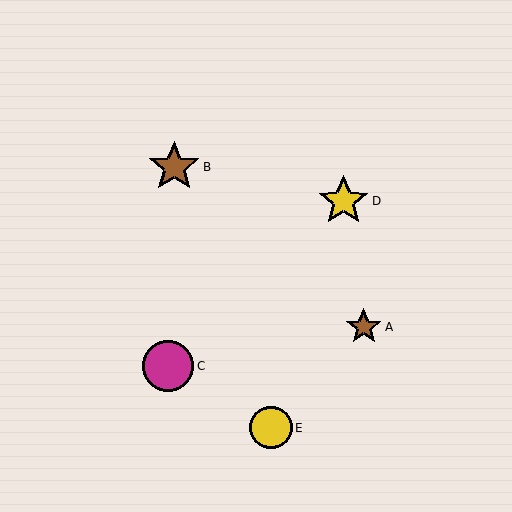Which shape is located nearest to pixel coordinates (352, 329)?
The brown star (labeled A) at (364, 327) is nearest to that location.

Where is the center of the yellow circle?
The center of the yellow circle is at (271, 428).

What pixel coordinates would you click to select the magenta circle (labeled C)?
Click at (168, 366) to select the magenta circle C.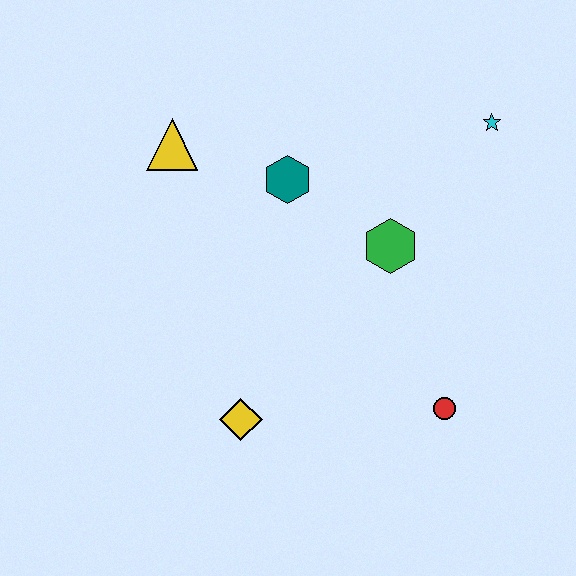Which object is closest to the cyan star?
The green hexagon is closest to the cyan star.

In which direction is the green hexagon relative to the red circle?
The green hexagon is above the red circle.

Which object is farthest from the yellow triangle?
The red circle is farthest from the yellow triangle.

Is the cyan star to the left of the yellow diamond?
No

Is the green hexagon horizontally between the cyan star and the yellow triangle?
Yes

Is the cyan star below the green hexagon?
No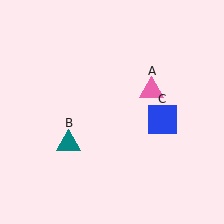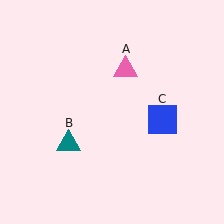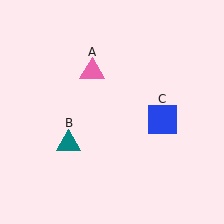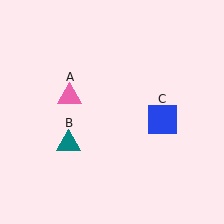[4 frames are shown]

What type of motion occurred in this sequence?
The pink triangle (object A) rotated counterclockwise around the center of the scene.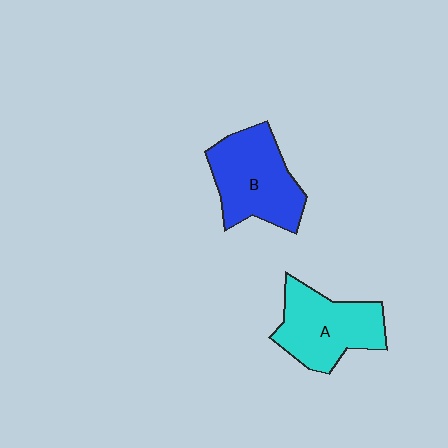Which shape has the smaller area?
Shape A (cyan).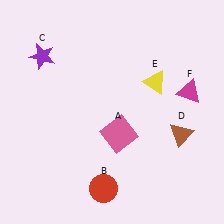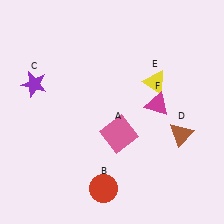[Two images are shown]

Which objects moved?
The objects that moved are: the purple star (C), the magenta triangle (F).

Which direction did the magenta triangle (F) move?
The magenta triangle (F) moved left.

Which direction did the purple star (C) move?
The purple star (C) moved down.